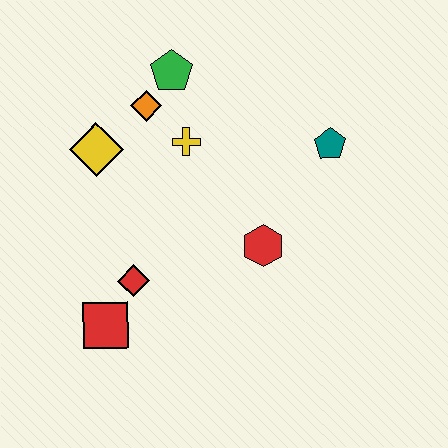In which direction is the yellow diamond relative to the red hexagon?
The yellow diamond is to the left of the red hexagon.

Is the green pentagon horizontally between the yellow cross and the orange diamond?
Yes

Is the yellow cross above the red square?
Yes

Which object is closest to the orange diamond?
The green pentagon is closest to the orange diamond.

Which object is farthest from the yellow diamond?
The teal pentagon is farthest from the yellow diamond.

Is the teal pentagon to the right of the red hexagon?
Yes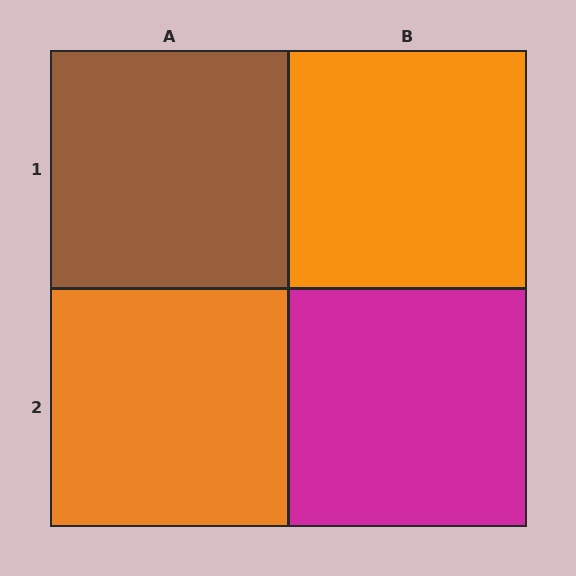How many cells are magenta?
1 cell is magenta.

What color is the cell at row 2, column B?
Magenta.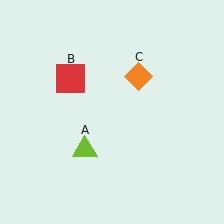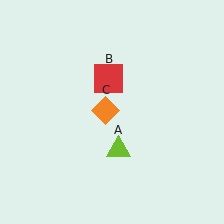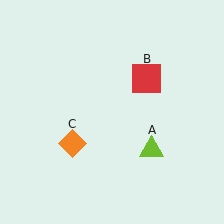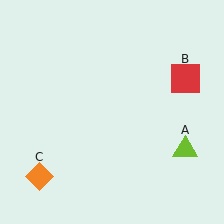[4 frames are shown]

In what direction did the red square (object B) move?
The red square (object B) moved right.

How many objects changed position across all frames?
3 objects changed position: lime triangle (object A), red square (object B), orange diamond (object C).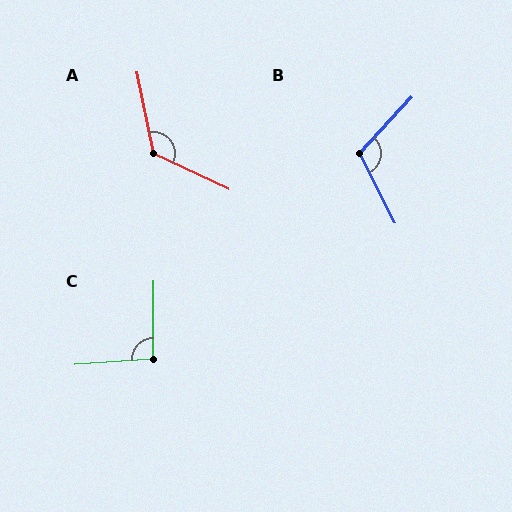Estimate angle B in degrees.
Approximately 110 degrees.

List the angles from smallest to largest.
C (94°), B (110°), A (127°).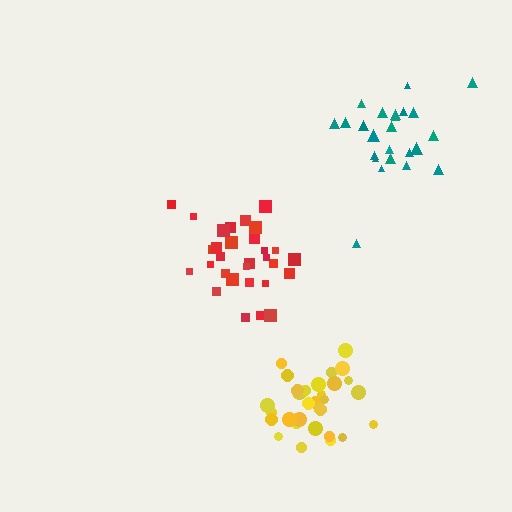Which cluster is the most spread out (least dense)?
Teal.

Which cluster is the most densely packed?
Red.